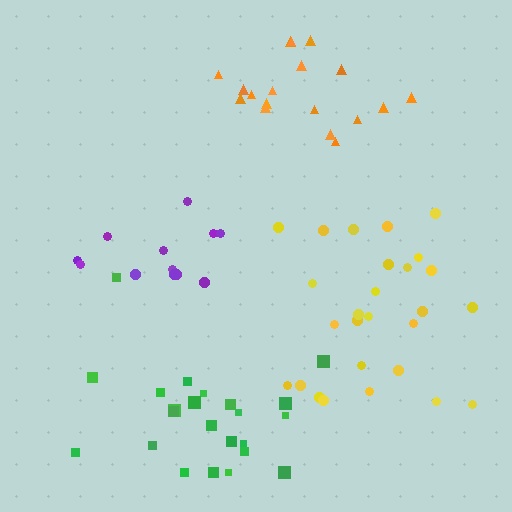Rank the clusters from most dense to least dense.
purple, orange, green, yellow.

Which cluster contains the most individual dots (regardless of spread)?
Yellow (27).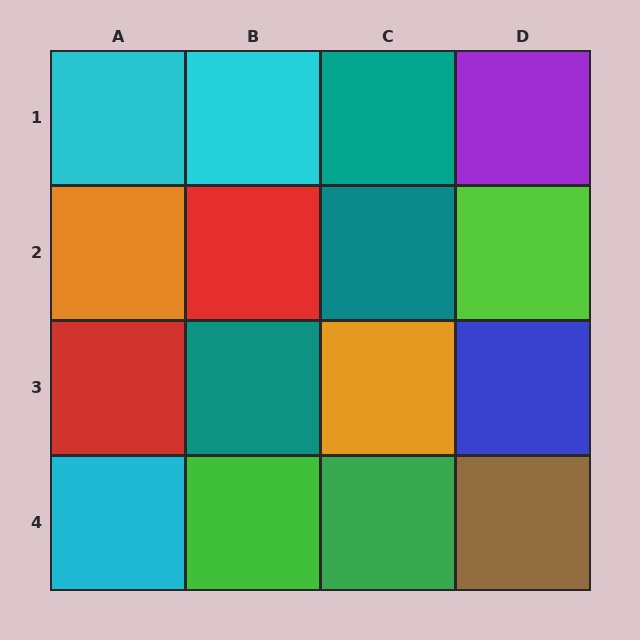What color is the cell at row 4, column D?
Brown.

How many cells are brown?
1 cell is brown.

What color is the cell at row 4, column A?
Cyan.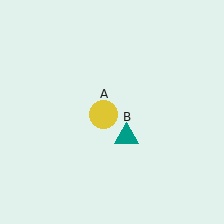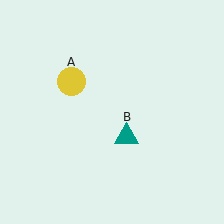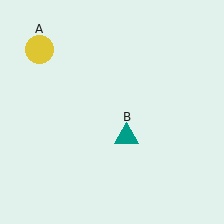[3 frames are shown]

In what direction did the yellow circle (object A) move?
The yellow circle (object A) moved up and to the left.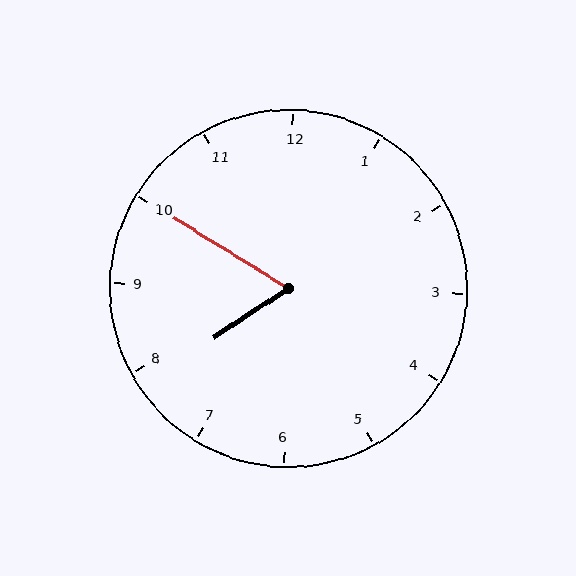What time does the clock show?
7:50.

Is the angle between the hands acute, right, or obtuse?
It is acute.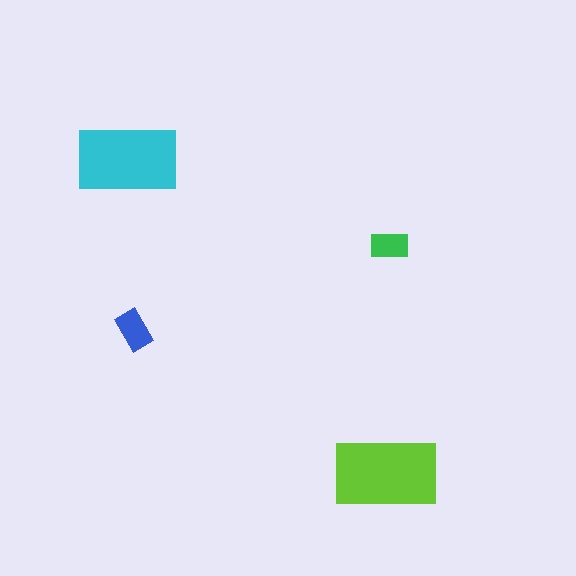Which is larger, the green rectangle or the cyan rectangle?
The cyan one.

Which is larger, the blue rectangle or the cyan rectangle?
The cyan one.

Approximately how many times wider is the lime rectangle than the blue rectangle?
About 2.5 times wider.